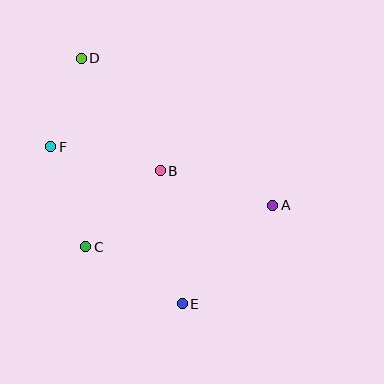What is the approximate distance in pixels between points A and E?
The distance between A and E is approximately 134 pixels.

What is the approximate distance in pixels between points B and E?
The distance between B and E is approximately 135 pixels.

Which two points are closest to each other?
Points D and F are closest to each other.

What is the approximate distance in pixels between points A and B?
The distance between A and B is approximately 118 pixels.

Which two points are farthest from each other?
Points D and E are farthest from each other.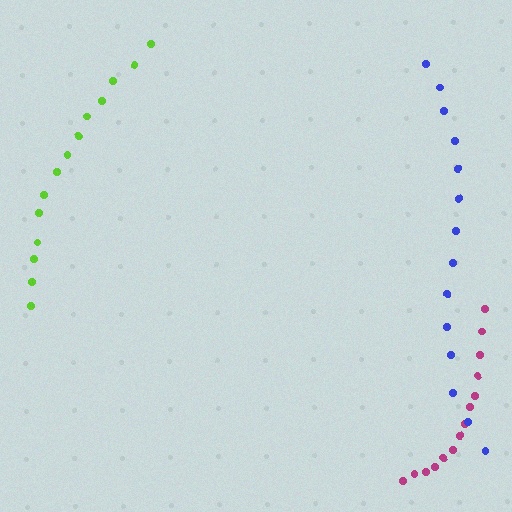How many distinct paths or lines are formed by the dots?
There are 3 distinct paths.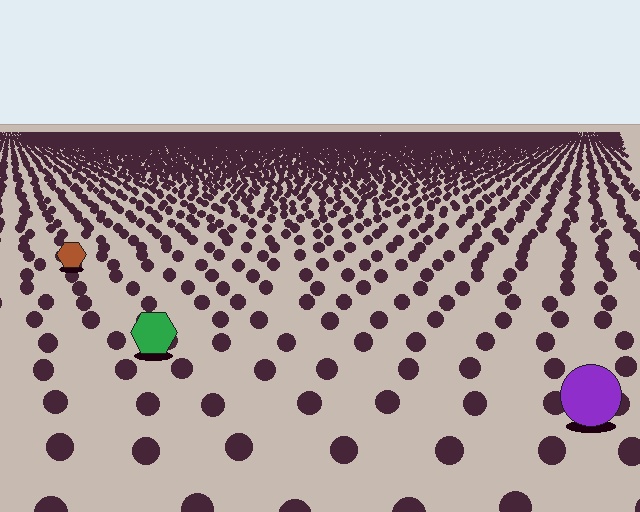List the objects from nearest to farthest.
From nearest to farthest: the purple circle, the green hexagon, the brown hexagon.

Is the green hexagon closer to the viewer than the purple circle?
No. The purple circle is closer — you can tell from the texture gradient: the ground texture is coarser near it.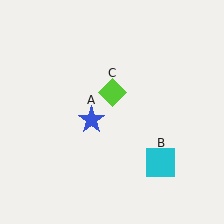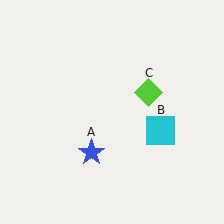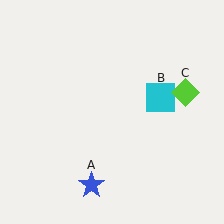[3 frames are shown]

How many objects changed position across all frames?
3 objects changed position: blue star (object A), cyan square (object B), lime diamond (object C).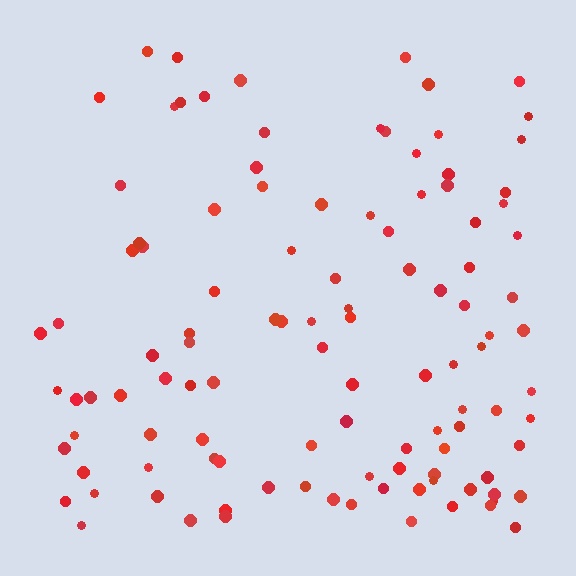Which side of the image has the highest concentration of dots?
The bottom.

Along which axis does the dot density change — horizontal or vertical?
Vertical.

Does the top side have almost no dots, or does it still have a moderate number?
Still a moderate number, just noticeably fewer than the bottom.